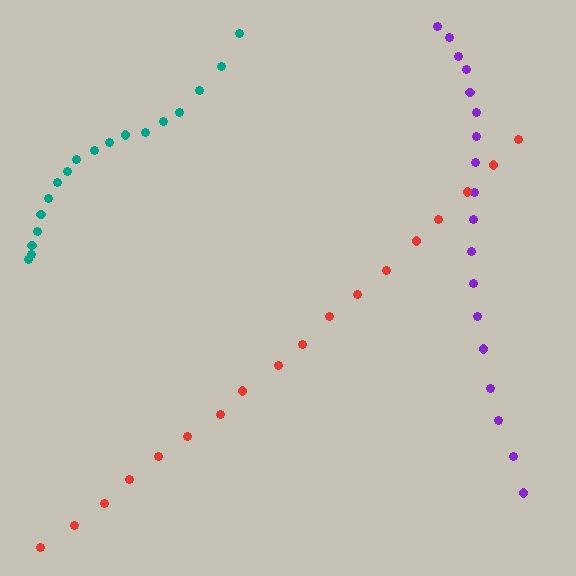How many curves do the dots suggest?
There are 3 distinct paths.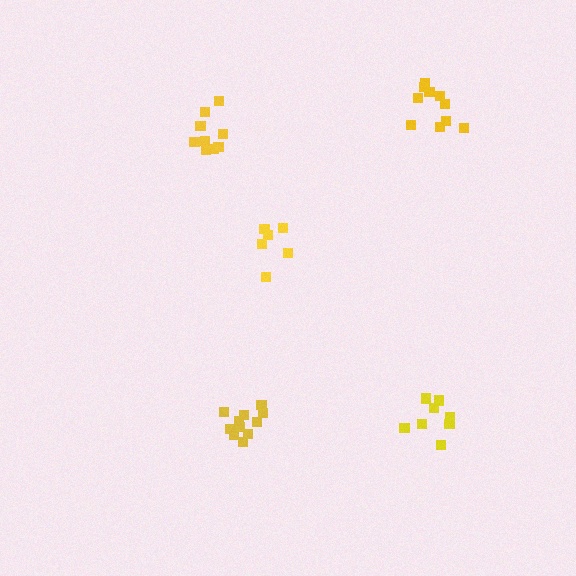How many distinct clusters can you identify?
There are 5 distinct clusters.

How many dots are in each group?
Group 1: 6 dots, Group 2: 11 dots, Group 3: 10 dots, Group 4: 8 dots, Group 5: 9 dots (44 total).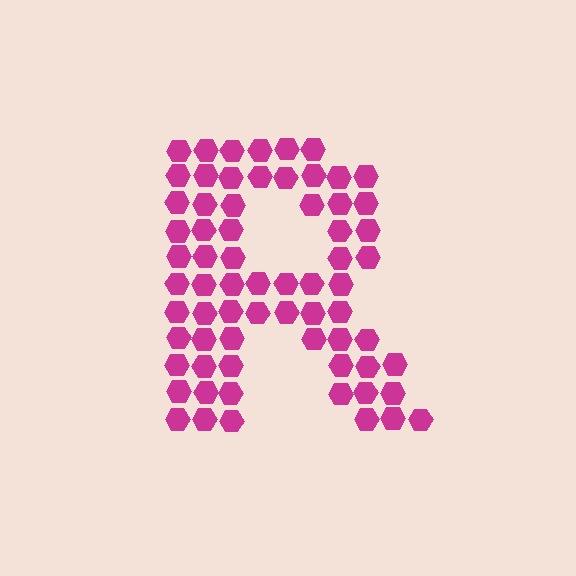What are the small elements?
The small elements are hexagons.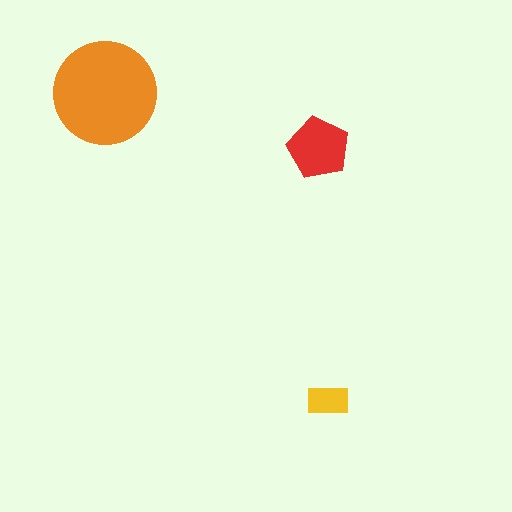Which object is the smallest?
The yellow rectangle.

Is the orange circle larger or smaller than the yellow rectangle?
Larger.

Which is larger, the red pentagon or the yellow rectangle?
The red pentagon.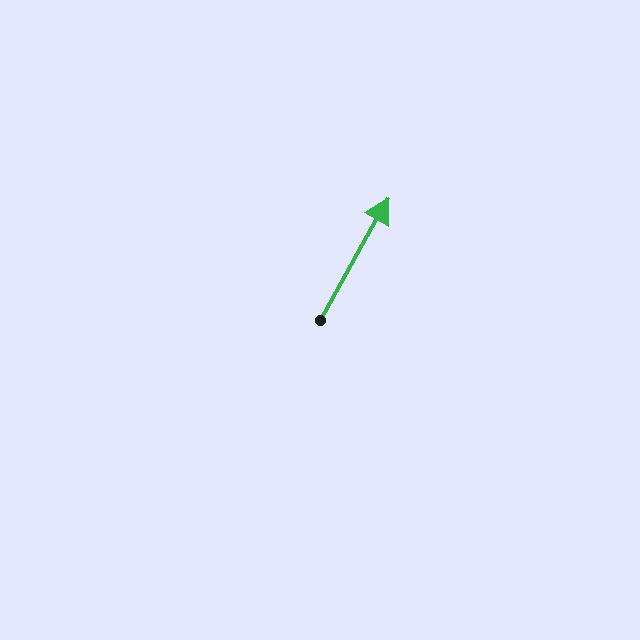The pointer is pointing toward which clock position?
Roughly 1 o'clock.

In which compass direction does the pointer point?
Northeast.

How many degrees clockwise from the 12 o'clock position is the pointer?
Approximately 29 degrees.